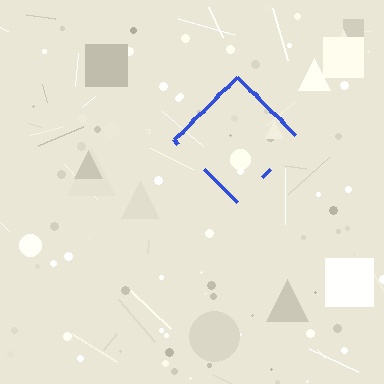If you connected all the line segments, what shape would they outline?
They would outline a diamond.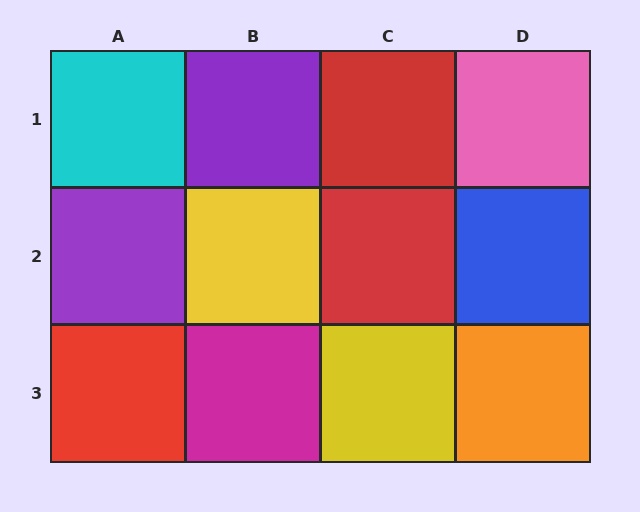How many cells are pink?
1 cell is pink.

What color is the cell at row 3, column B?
Magenta.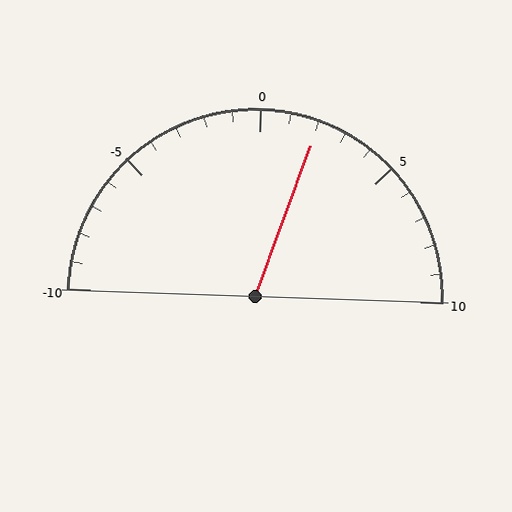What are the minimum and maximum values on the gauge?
The gauge ranges from -10 to 10.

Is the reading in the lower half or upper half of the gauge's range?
The reading is in the upper half of the range (-10 to 10).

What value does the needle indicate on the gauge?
The needle indicates approximately 2.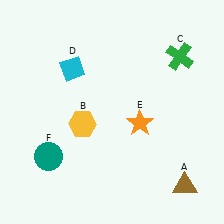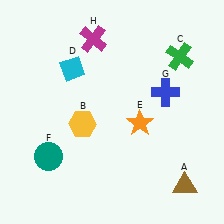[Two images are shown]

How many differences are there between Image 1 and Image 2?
There are 2 differences between the two images.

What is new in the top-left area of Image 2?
A magenta cross (H) was added in the top-left area of Image 2.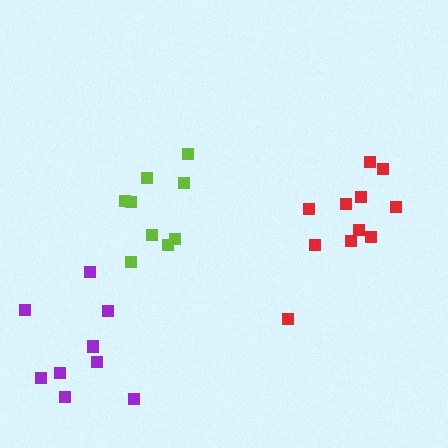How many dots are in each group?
Group 1: 9 dots, Group 2: 11 dots, Group 3: 10 dots (30 total).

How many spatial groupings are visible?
There are 3 spatial groupings.